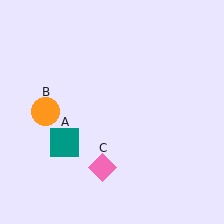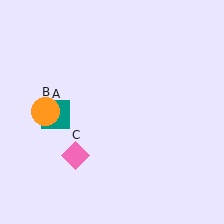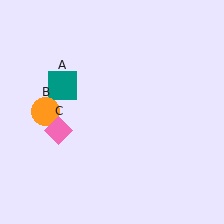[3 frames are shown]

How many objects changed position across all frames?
2 objects changed position: teal square (object A), pink diamond (object C).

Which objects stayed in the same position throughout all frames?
Orange circle (object B) remained stationary.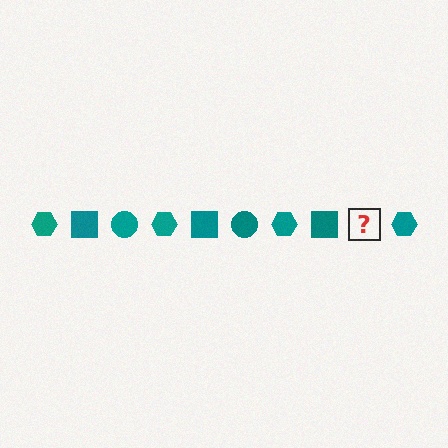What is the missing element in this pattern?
The missing element is a teal circle.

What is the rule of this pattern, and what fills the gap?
The rule is that the pattern cycles through hexagon, square, circle shapes in teal. The gap should be filled with a teal circle.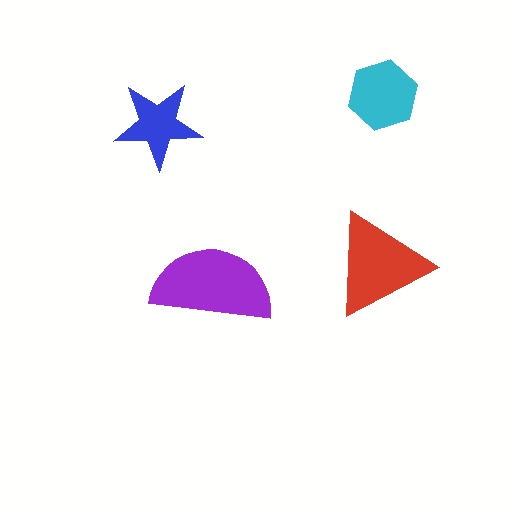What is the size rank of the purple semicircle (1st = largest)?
1st.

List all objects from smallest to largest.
The blue star, the cyan hexagon, the red triangle, the purple semicircle.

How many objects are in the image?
There are 4 objects in the image.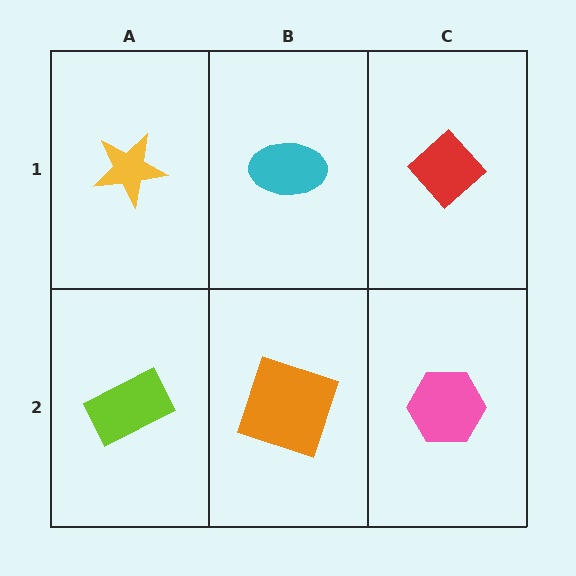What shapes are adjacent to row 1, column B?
An orange square (row 2, column B), a yellow star (row 1, column A), a red diamond (row 1, column C).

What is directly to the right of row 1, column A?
A cyan ellipse.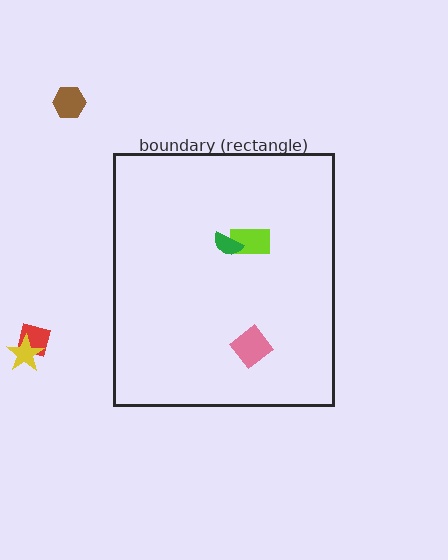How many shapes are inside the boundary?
3 inside, 3 outside.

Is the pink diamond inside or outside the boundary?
Inside.